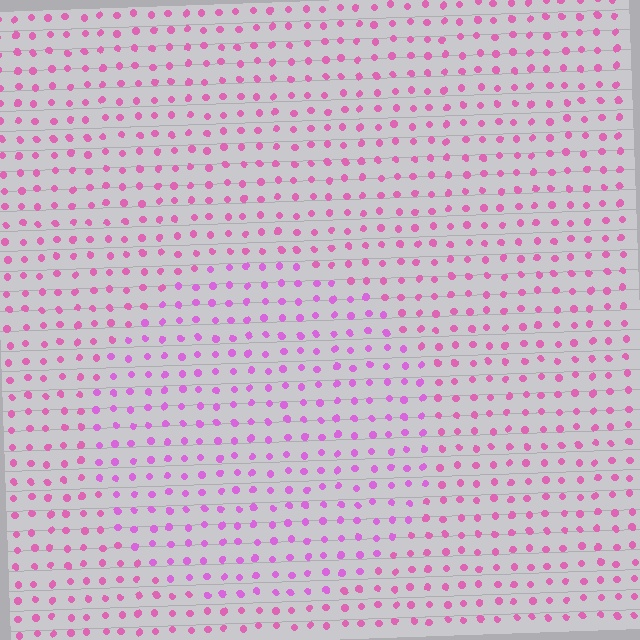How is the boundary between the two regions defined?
The boundary is defined purely by a slight shift in hue (about 23 degrees). Spacing, size, and orientation are identical on both sides.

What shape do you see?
I see a circle.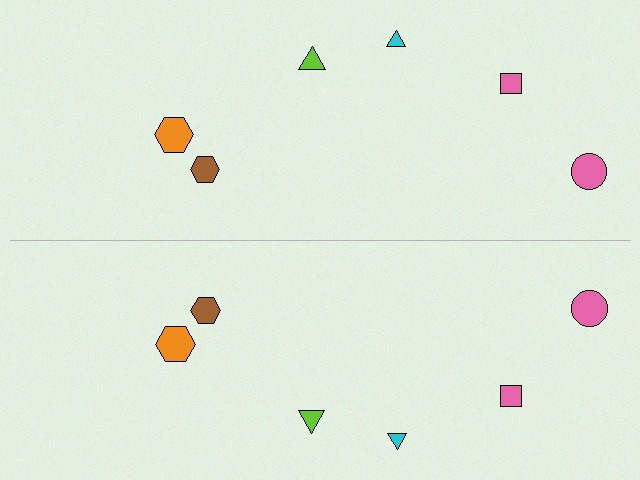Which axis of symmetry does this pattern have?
The pattern has a horizontal axis of symmetry running through the center of the image.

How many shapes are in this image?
There are 12 shapes in this image.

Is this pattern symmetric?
Yes, this pattern has bilateral (reflection) symmetry.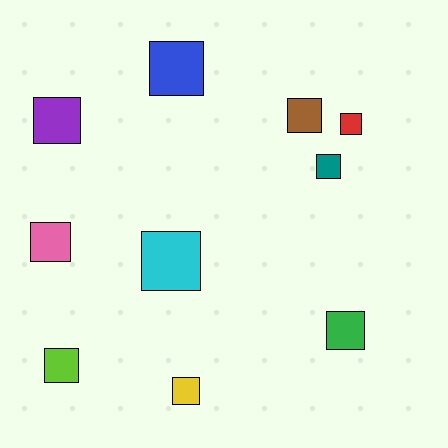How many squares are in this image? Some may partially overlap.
There are 10 squares.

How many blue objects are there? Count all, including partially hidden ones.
There is 1 blue object.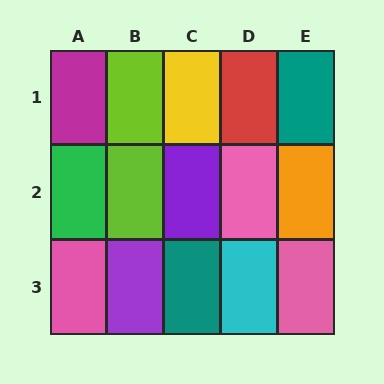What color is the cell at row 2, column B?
Lime.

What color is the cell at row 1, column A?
Magenta.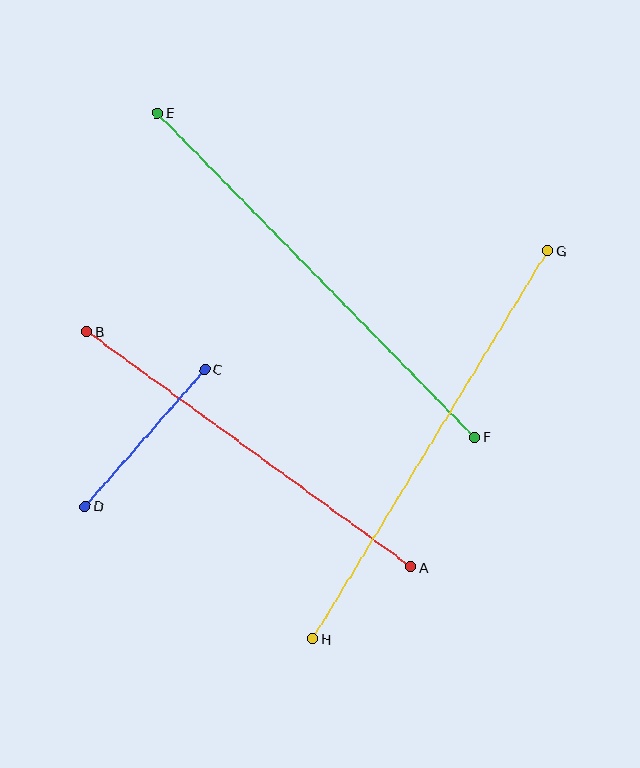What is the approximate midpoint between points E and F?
The midpoint is at approximately (316, 275) pixels.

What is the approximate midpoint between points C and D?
The midpoint is at approximately (145, 438) pixels.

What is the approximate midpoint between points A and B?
The midpoint is at approximately (249, 449) pixels.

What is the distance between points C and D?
The distance is approximately 182 pixels.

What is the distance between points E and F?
The distance is approximately 453 pixels.